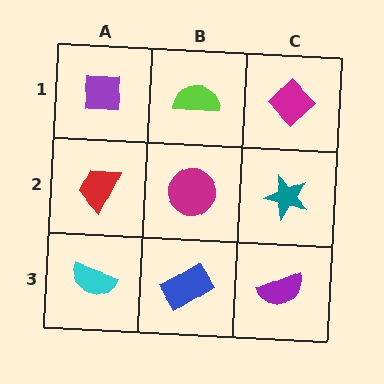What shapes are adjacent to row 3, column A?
A red trapezoid (row 2, column A), a blue rectangle (row 3, column B).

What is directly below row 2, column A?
A cyan semicircle.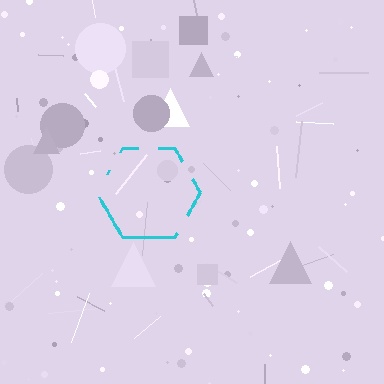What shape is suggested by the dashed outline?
The dashed outline suggests a hexagon.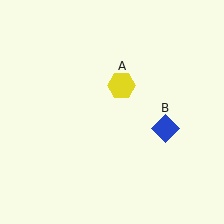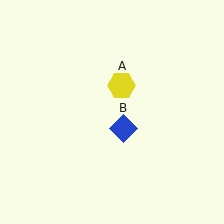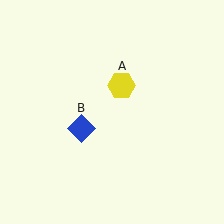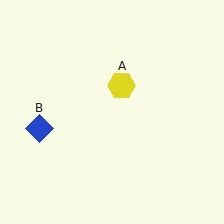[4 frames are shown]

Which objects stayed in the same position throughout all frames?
Yellow hexagon (object A) remained stationary.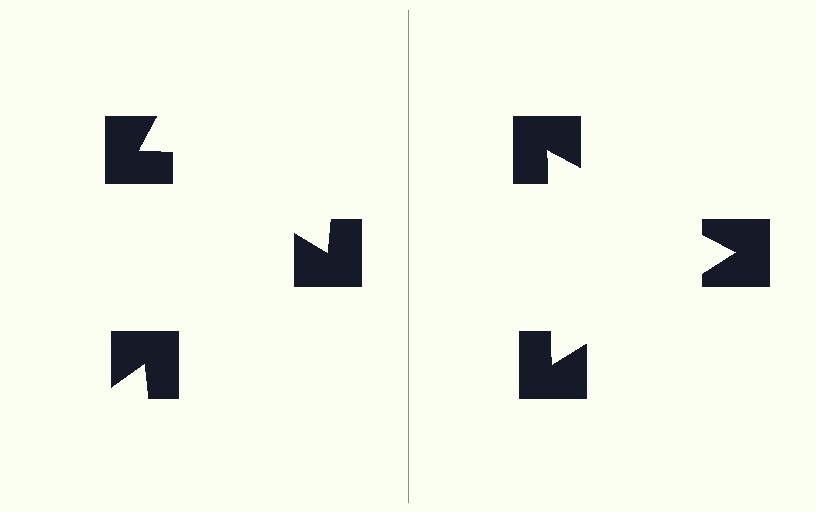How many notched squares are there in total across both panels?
6 — 3 on each side.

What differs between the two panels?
The notched squares are positioned identically on both sides; only the wedge orientations differ. On the right they align to a triangle; on the left they are misaligned.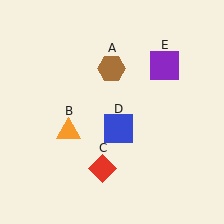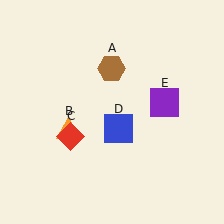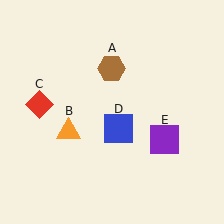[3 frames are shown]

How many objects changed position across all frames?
2 objects changed position: red diamond (object C), purple square (object E).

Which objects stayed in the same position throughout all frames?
Brown hexagon (object A) and orange triangle (object B) and blue square (object D) remained stationary.